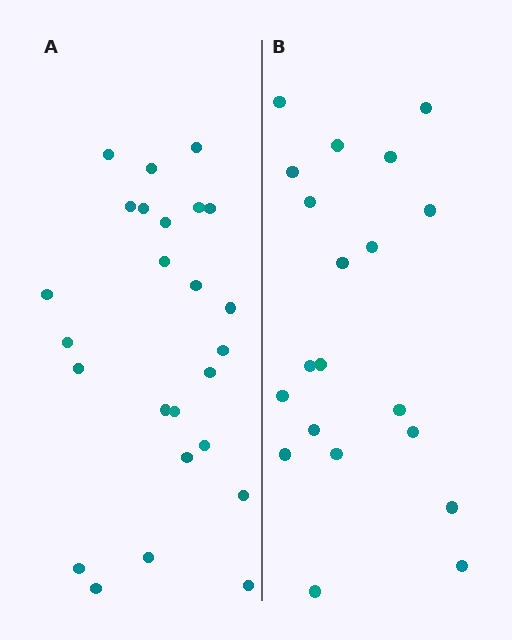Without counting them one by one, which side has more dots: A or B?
Region A (the left region) has more dots.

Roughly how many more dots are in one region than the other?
Region A has about 5 more dots than region B.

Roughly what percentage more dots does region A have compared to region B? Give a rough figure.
About 25% more.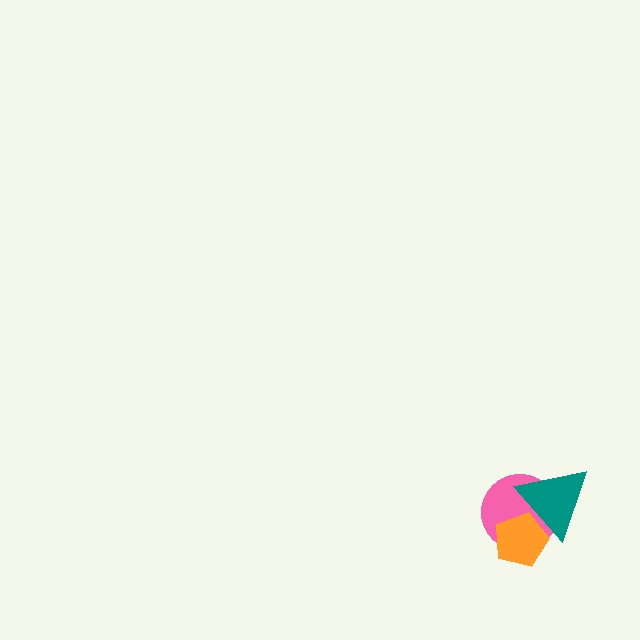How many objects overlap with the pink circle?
2 objects overlap with the pink circle.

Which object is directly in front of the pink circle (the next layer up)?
The teal triangle is directly in front of the pink circle.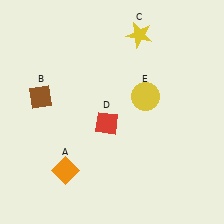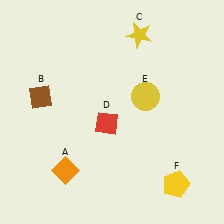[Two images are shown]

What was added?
A yellow pentagon (F) was added in Image 2.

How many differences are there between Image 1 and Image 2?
There is 1 difference between the two images.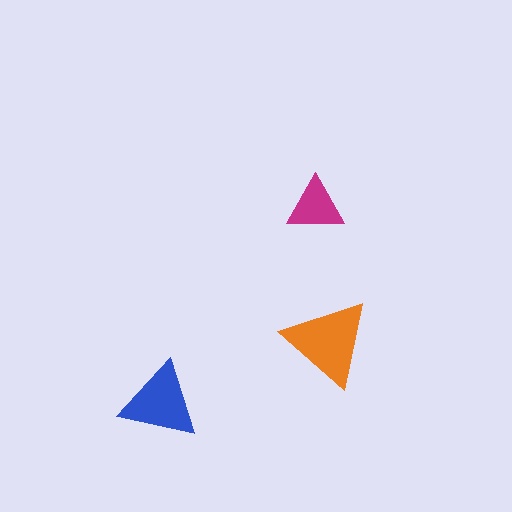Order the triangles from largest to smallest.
the orange one, the blue one, the magenta one.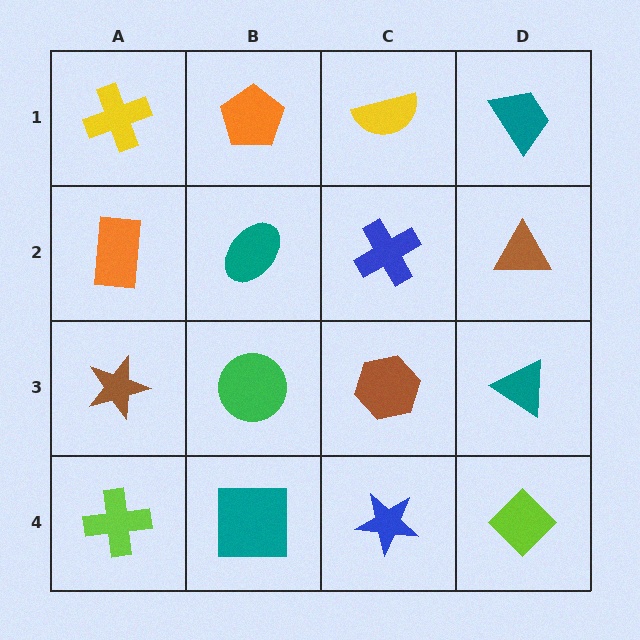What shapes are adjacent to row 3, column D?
A brown triangle (row 2, column D), a lime diamond (row 4, column D), a brown hexagon (row 3, column C).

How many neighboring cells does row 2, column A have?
3.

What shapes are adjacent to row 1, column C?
A blue cross (row 2, column C), an orange pentagon (row 1, column B), a teal trapezoid (row 1, column D).